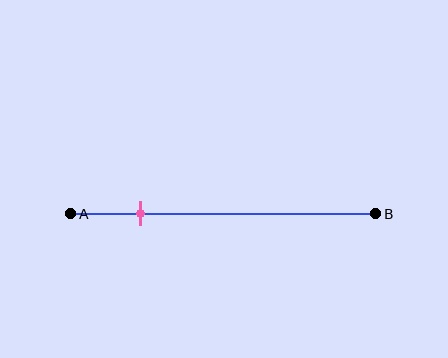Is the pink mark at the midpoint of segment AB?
No, the mark is at about 25% from A, not at the 50% midpoint.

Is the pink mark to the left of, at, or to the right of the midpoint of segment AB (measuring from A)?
The pink mark is to the left of the midpoint of segment AB.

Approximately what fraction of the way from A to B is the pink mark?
The pink mark is approximately 25% of the way from A to B.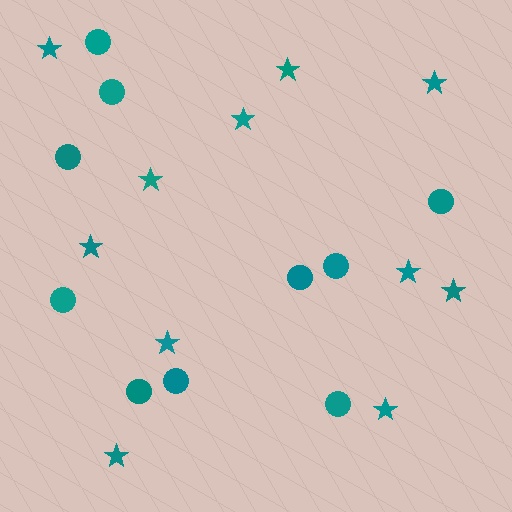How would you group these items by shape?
There are 2 groups: one group of stars (11) and one group of circles (10).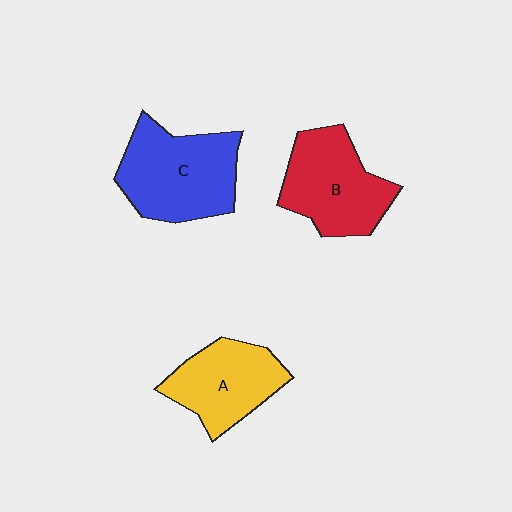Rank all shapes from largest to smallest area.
From largest to smallest: C (blue), B (red), A (yellow).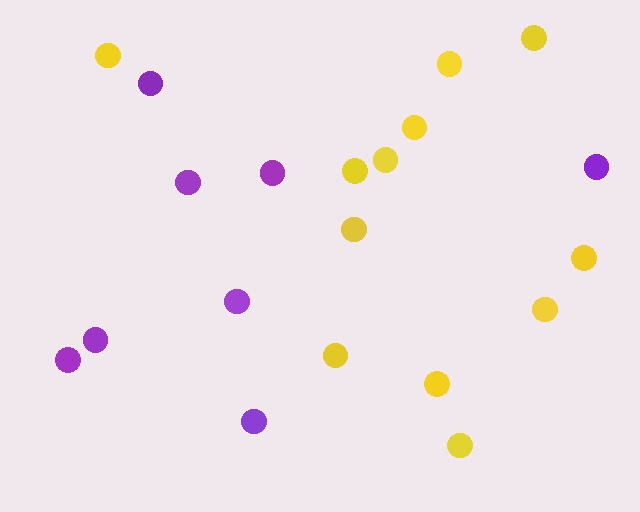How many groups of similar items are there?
There are 2 groups: one group of yellow circles (12) and one group of purple circles (8).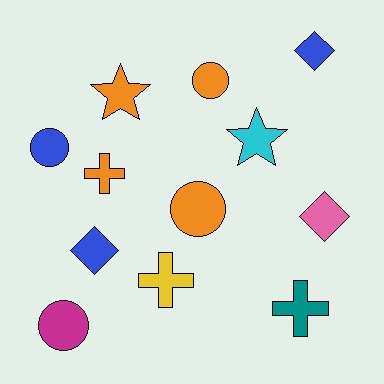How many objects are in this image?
There are 12 objects.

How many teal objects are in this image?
There is 1 teal object.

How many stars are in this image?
There are 2 stars.